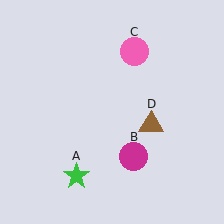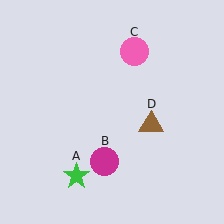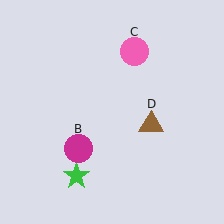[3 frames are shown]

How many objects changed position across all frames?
1 object changed position: magenta circle (object B).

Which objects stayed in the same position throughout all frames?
Green star (object A) and pink circle (object C) and brown triangle (object D) remained stationary.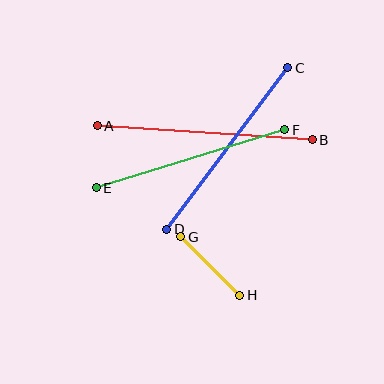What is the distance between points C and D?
The distance is approximately 202 pixels.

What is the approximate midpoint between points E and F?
The midpoint is at approximately (191, 159) pixels.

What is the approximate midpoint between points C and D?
The midpoint is at approximately (227, 148) pixels.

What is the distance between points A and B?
The distance is approximately 215 pixels.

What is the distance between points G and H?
The distance is approximately 83 pixels.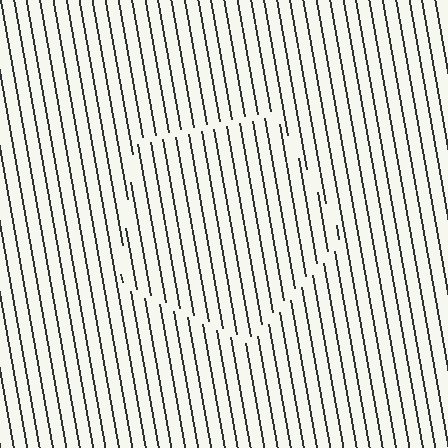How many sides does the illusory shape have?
5 sides — the line-ends trace a pentagon.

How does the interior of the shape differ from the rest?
The interior of the shape contains the same grating, shifted by half a period — the contour is defined by the phase discontinuity where line-ends from the inner and outer gratings abut.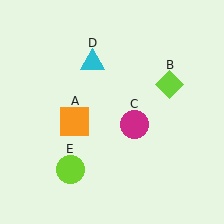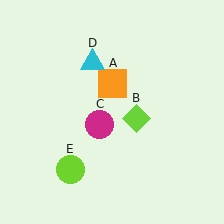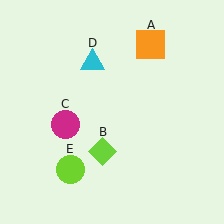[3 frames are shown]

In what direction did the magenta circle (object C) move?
The magenta circle (object C) moved left.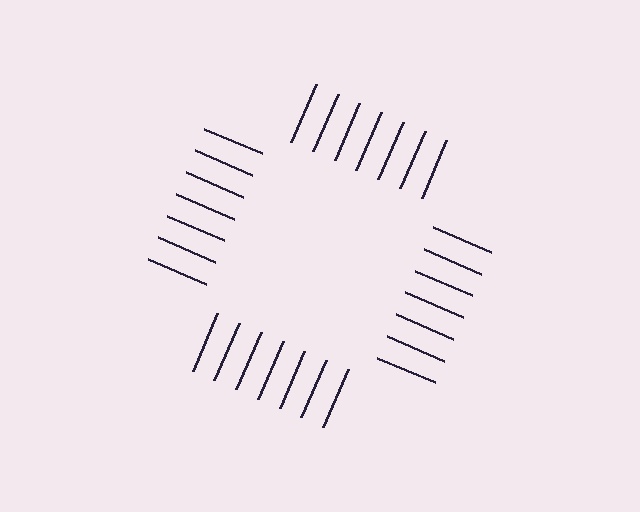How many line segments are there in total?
28 — 7 along each of the 4 edges.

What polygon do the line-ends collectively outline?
An illusory square — the line segments terminate on its edges but no continuous stroke is drawn.